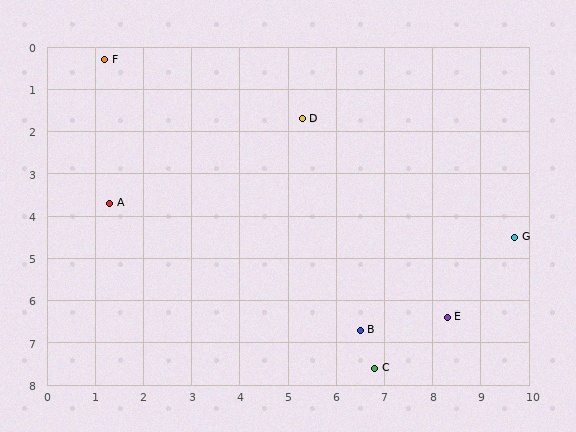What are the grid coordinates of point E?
Point E is at approximately (8.3, 6.4).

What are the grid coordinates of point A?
Point A is at approximately (1.3, 3.7).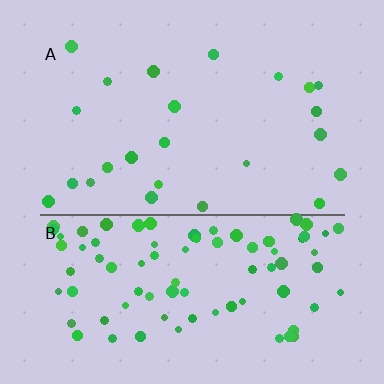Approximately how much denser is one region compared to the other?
Approximately 3.8× — region B over region A.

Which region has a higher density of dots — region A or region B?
B (the bottom).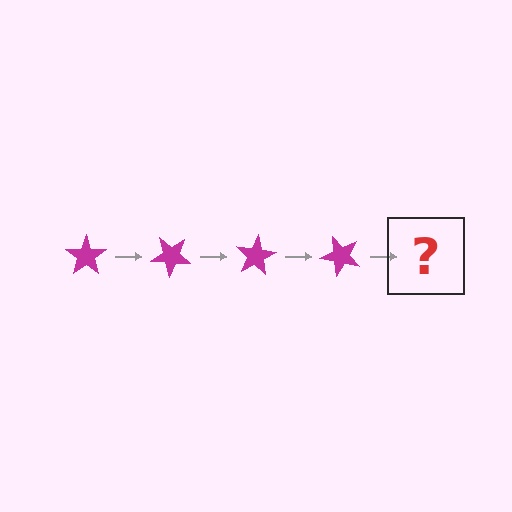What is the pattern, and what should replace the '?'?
The pattern is that the star rotates 40 degrees each step. The '?' should be a magenta star rotated 160 degrees.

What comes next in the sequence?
The next element should be a magenta star rotated 160 degrees.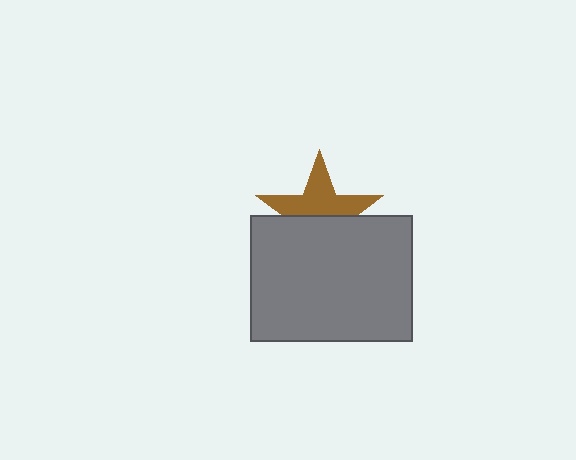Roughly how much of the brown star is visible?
About half of it is visible (roughly 52%).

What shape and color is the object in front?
The object in front is a gray rectangle.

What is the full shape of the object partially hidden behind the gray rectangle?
The partially hidden object is a brown star.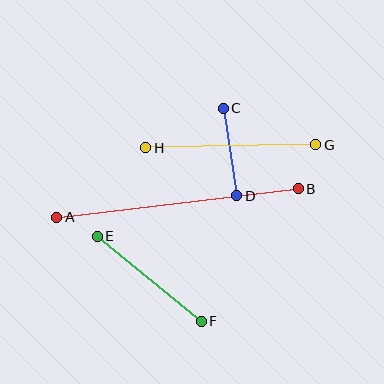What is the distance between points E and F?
The distance is approximately 135 pixels.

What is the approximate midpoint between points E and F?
The midpoint is at approximately (149, 279) pixels.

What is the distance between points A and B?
The distance is approximately 243 pixels.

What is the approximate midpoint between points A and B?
The midpoint is at approximately (177, 203) pixels.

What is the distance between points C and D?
The distance is approximately 88 pixels.